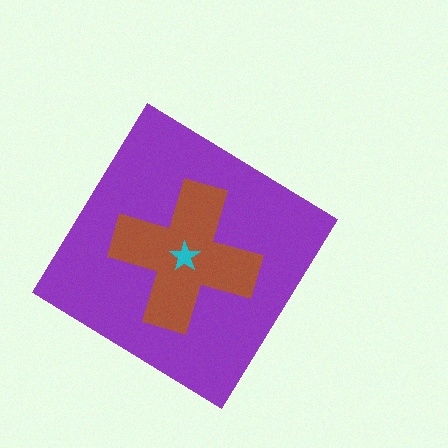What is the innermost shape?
The cyan star.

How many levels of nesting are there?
3.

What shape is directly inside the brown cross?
The cyan star.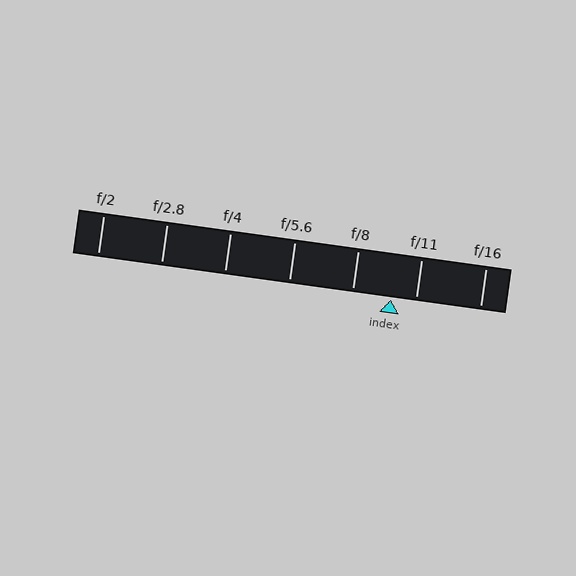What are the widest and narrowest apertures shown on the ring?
The widest aperture shown is f/2 and the narrowest is f/16.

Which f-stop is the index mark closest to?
The index mark is closest to f/11.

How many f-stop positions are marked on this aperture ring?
There are 7 f-stop positions marked.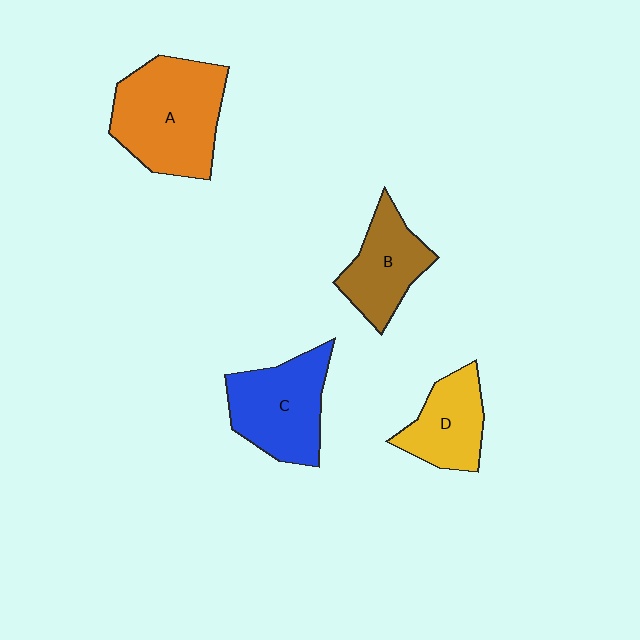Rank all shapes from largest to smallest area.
From largest to smallest: A (orange), C (blue), B (brown), D (yellow).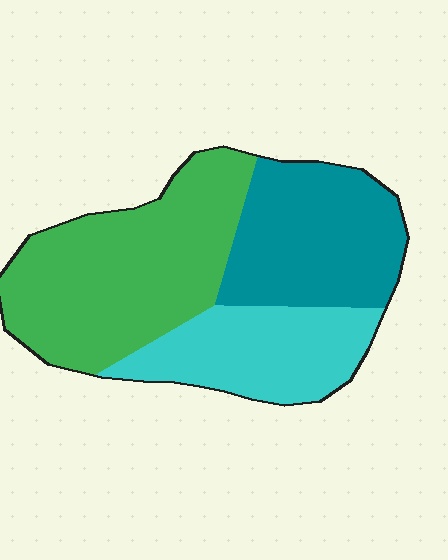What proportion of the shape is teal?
Teal takes up about one third (1/3) of the shape.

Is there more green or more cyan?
Green.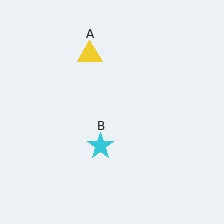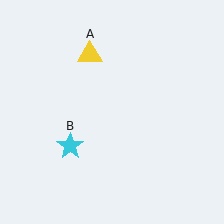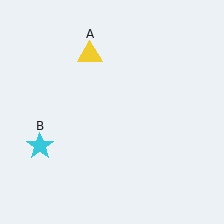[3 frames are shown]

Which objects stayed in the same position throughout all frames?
Yellow triangle (object A) remained stationary.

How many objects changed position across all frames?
1 object changed position: cyan star (object B).